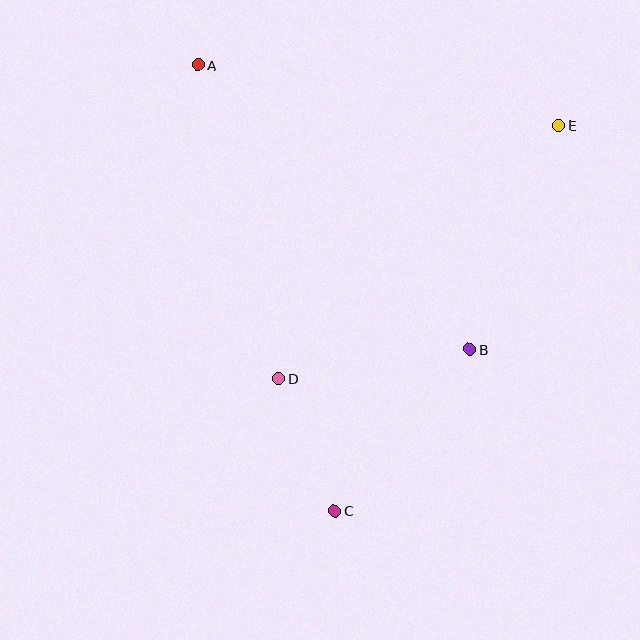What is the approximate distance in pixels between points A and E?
The distance between A and E is approximately 366 pixels.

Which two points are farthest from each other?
Points A and C are farthest from each other.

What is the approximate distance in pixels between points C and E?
The distance between C and E is approximately 446 pixels.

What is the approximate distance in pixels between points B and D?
The distance between B and D is approximately 193 pixels.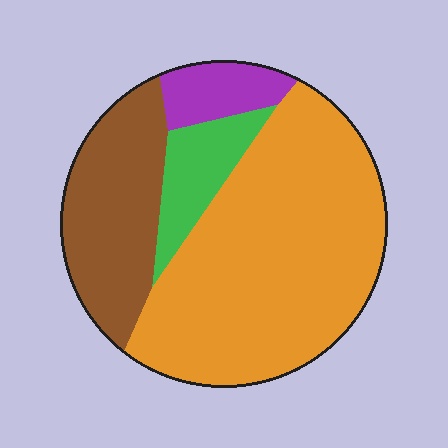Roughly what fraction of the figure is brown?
Brown covers 24% of the figure.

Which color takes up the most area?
Orange, at roughly 60%.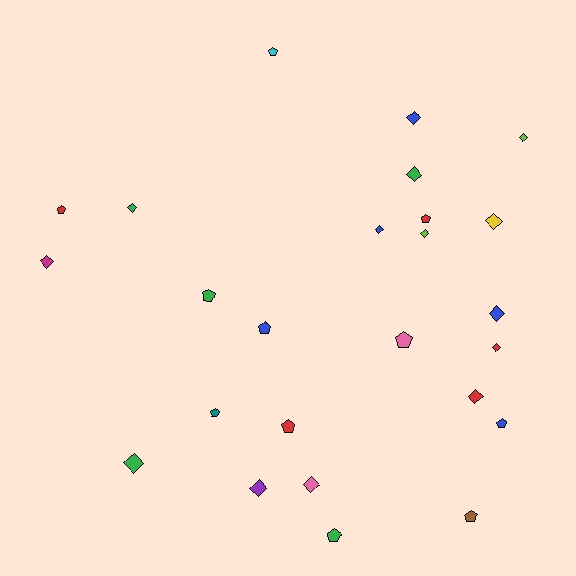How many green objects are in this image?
There are 5 green objects.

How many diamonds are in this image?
There are 14 diamonds.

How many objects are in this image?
There are 25 objects.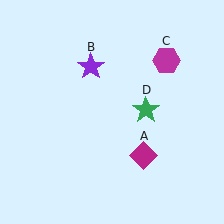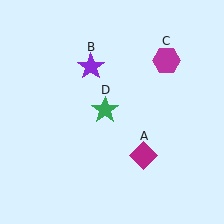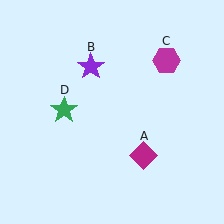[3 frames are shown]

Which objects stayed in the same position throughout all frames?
Magenta diamond (object A) and purple star (object B) and magenta hexagon (object C) remained stationary.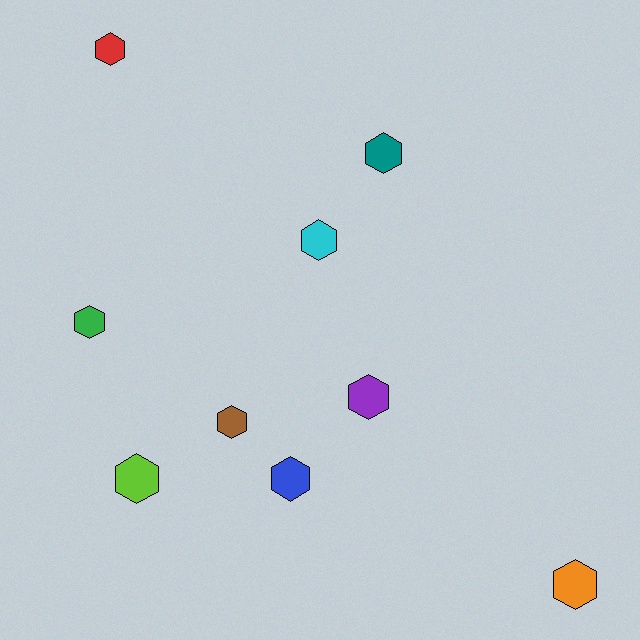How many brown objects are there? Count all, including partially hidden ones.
There is 1 brown object.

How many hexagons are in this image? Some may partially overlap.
There are 9 hexagons.